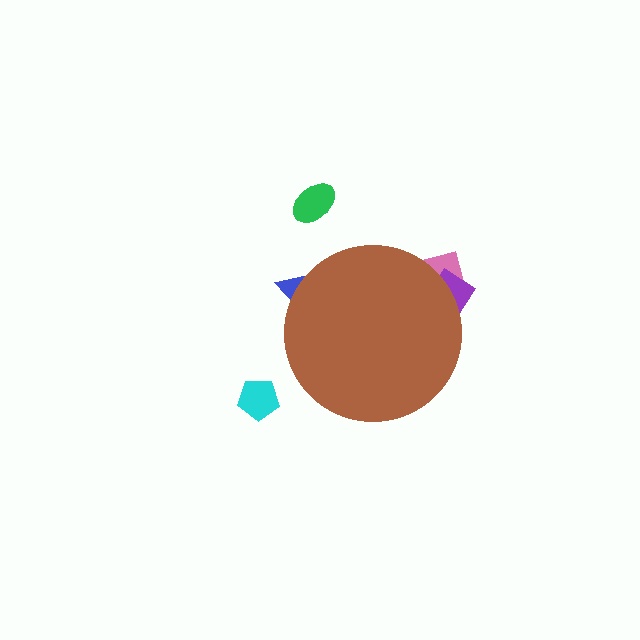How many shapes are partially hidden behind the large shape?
3 shapes are partially hidden.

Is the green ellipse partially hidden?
No, the green ellipse is fully visible.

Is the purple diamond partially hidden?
Yes, the purple diamond is partially hidden behind the brown circle.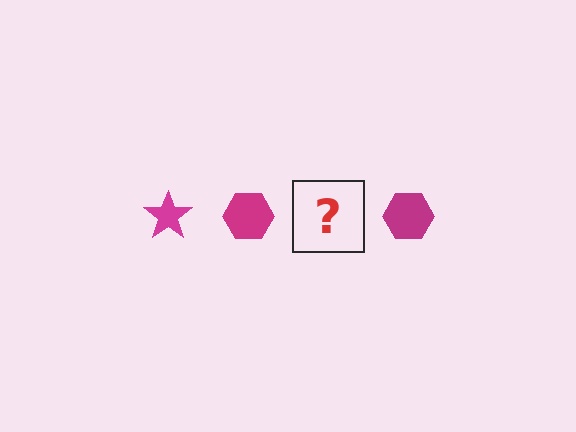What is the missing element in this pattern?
The missing element is a magenta star.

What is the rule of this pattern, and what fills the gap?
The rule is that the pattern cycles through star, hexagon shapes in magenta. The gap should be filled with a magenta star.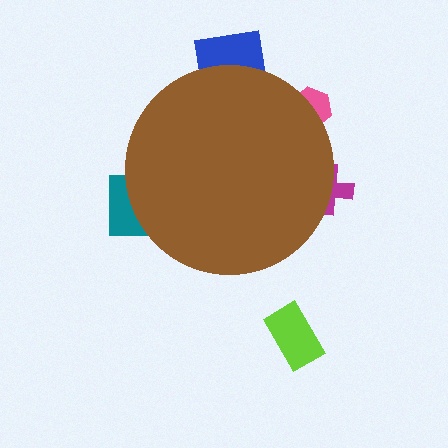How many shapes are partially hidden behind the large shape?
4 shapes are partially hidden.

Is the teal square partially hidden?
Yes, the teal square is partially hidden behind the brown circle.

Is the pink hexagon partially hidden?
Yes, the pink hexagon is partially hidden behind the brown circle.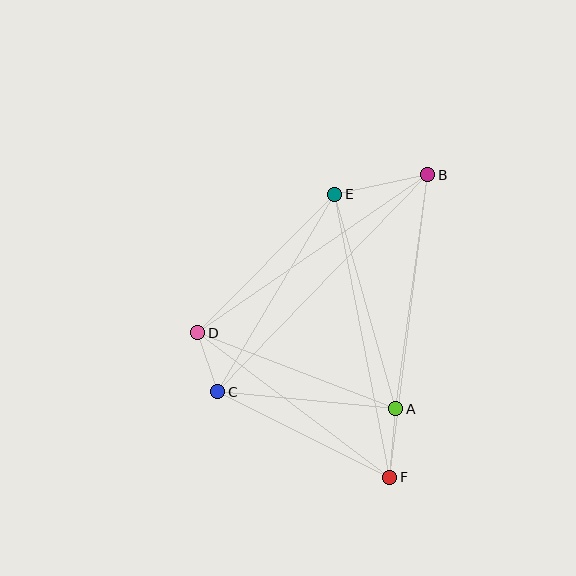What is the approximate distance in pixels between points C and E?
The distance between C and E is approximately 229 pixels.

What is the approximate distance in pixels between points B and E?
The distance between B and E is approximately 95 pixels.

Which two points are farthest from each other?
Points B and F are farthest from each other.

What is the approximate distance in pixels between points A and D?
The distance between A and D is approximately 212 pixels.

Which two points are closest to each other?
Points C and D are closest to each other.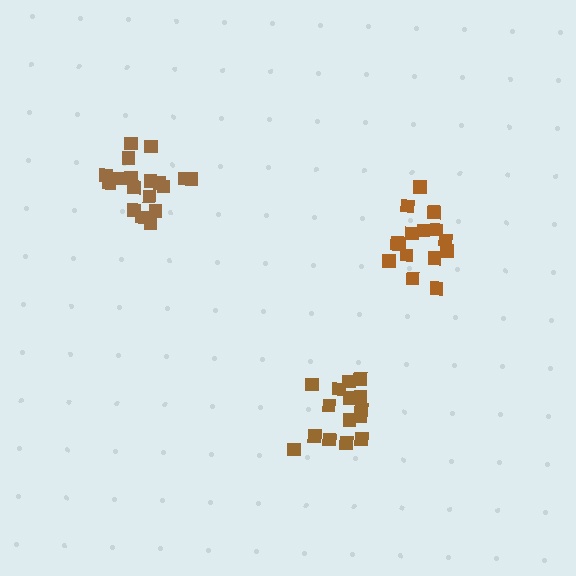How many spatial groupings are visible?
There are 3 spatial groupings.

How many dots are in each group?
Group 1: 15 dots, Group 2: 18 dots, Group 3: 15 dots (48 total).